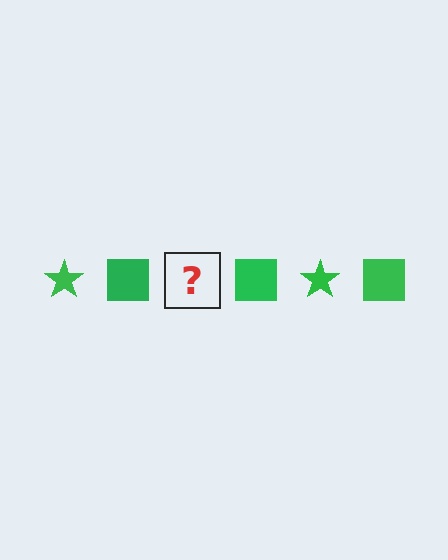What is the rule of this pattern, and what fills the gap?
The rule is that the pattern cycles through star, square shapes in green. The gap should be filled with a green star.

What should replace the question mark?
The question mark should be replaced with a green star.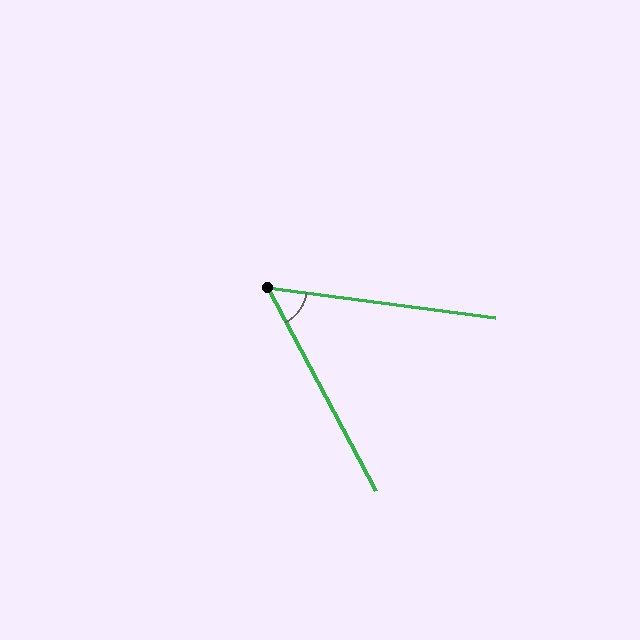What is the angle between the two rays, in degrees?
Approximately 55 degrees.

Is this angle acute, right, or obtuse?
It is acute.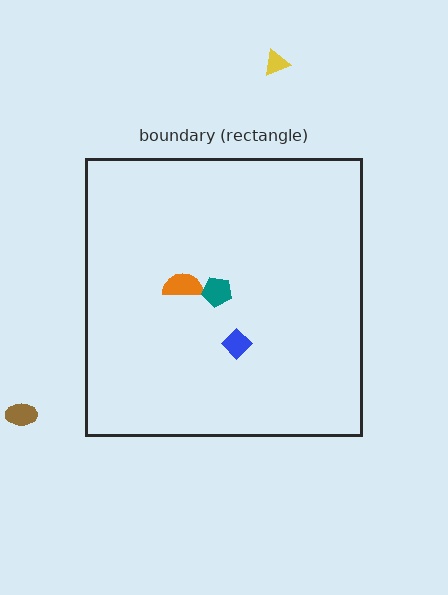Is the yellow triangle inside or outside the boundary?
Outside.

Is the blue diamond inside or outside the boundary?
Inside.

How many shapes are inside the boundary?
3 inside, 2 outside.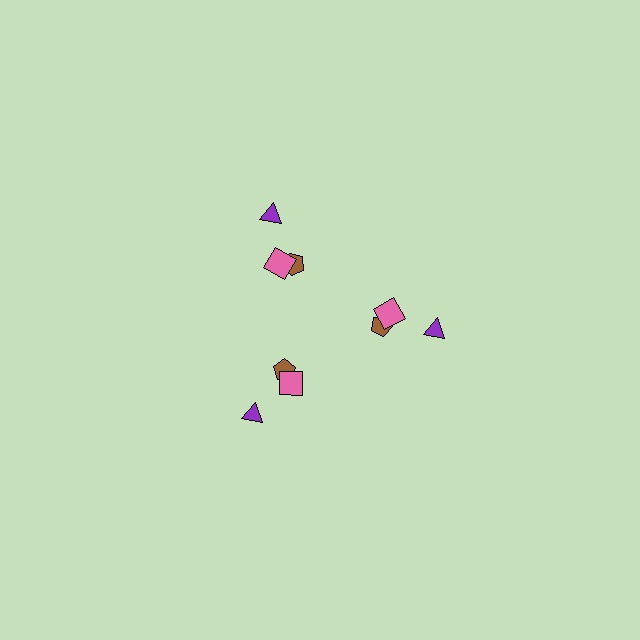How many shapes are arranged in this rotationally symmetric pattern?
There are 9 shapes, arranged in 3 groups of 3.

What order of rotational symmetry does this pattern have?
This pattern has 3-fold rotational symmetry.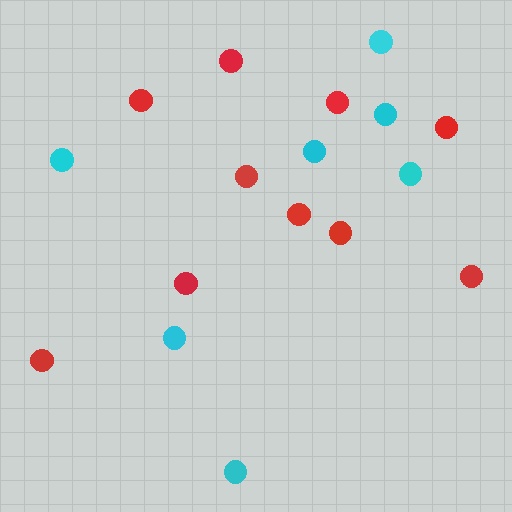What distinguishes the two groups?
There are 2 groups: one group of cyan circles (7) and one group of red circles (10).